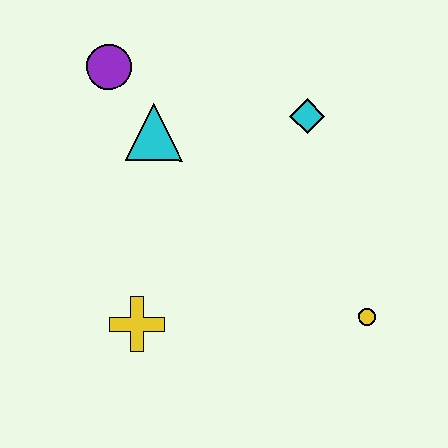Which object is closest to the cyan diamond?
The cyan triangle is closest to the cyan diamond.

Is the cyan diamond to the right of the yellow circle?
No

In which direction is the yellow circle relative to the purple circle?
The yellow circle is to the right of the purple circle.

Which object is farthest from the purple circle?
The yellow circle is farthest from the purple circle.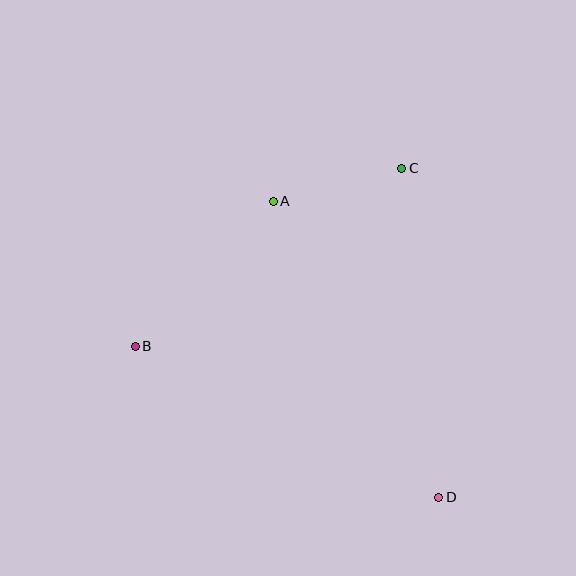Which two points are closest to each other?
Points A and C are closest to each other.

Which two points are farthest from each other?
Points B and D are farthest from each other.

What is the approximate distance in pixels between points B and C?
The distance between B and C is approximately 321 pixels.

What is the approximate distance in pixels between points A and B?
The distance between A and B is approximately 200 pixels.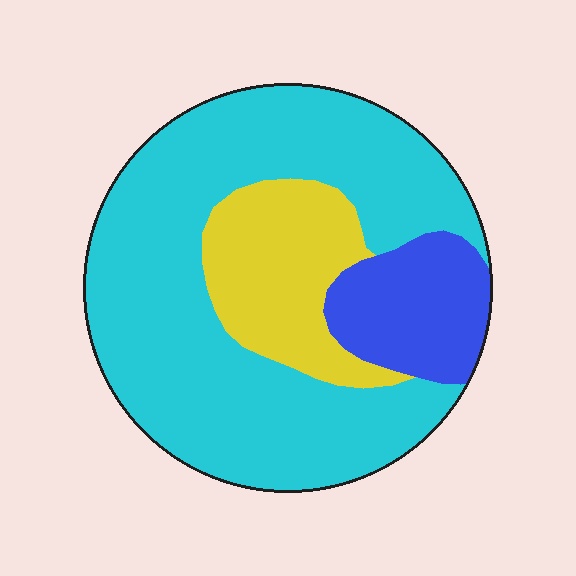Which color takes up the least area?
Blue, at roughly 15%.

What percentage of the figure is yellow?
Yellow covers roughly 20% of the figure.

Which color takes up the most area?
Cyan, at roughly 65%.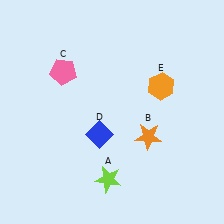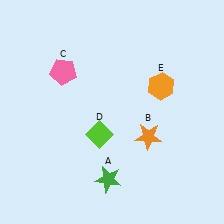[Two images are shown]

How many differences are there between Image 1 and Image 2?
There are 2 differences between the two images.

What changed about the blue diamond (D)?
In Image 1, D is blue. In Image 2, it changed to lime.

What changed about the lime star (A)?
In Image 1, A is lime. In Image 2, it changed to green.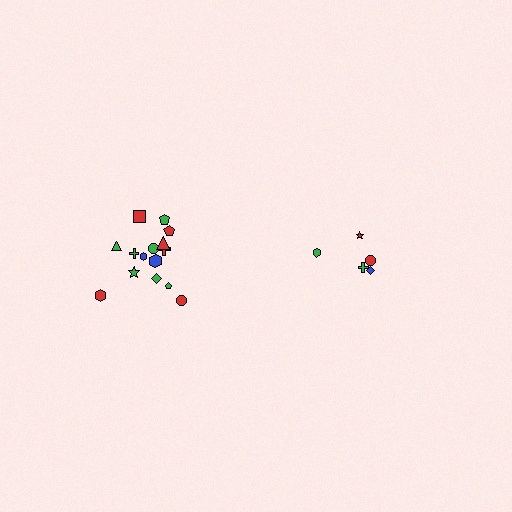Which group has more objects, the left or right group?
The left group.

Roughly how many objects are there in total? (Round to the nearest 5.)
Roughly 20 objects in total.